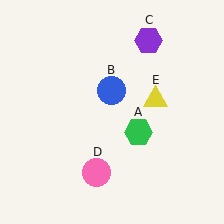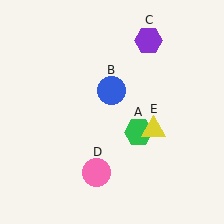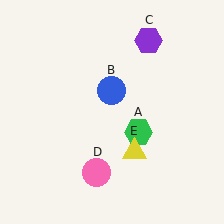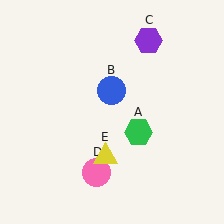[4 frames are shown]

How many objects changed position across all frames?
1 object changed position: yellow triangle (object E).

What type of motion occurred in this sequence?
The yellow triangle (object E) rotated clockwise around the center of the scene.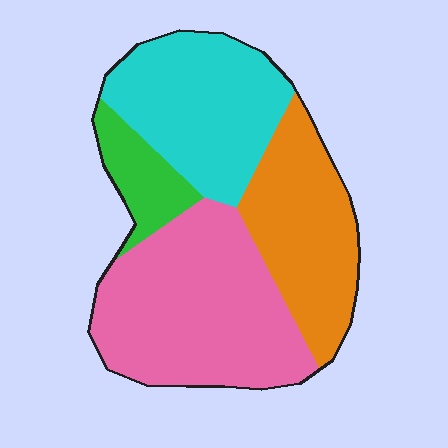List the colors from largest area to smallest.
From largest to smallest: pink, cyan, orange, green.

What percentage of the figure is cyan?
Cyan covers around 30% of the figure.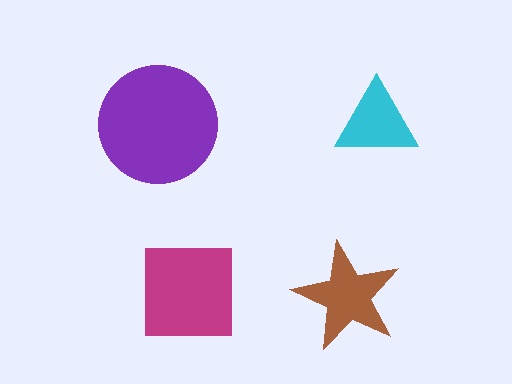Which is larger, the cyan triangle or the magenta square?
The magenta square.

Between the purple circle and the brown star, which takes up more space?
The purple circle.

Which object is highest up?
The cyan triangle is topmost.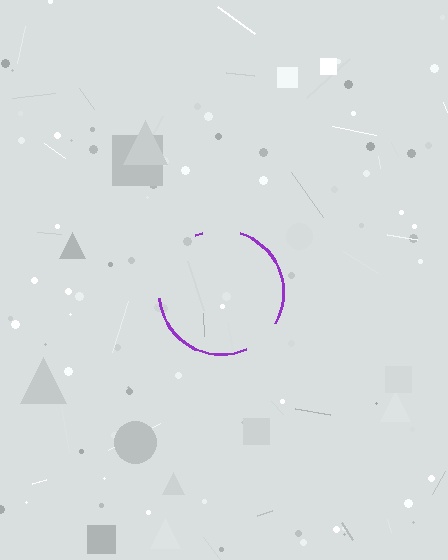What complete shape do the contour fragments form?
The contour fragments form a circle.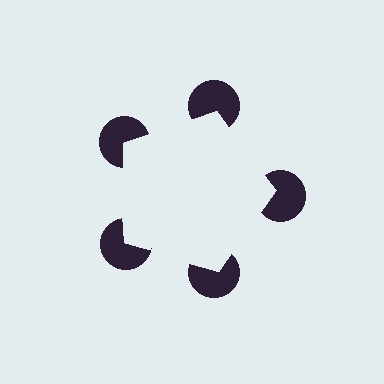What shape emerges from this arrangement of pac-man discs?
An illusory pentagon — its edges are inferred from the aligned wedge cuts in the pac-man discs, not physically drawn.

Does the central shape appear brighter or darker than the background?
It typically appears slightly brighter than the background, even though no actual brightness change is drawn.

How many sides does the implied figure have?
5 sides.